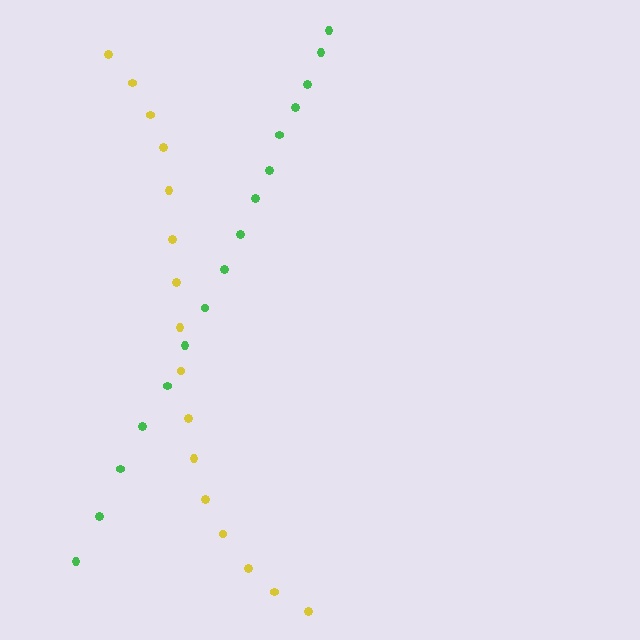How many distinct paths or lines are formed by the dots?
There are 2 distinct paths.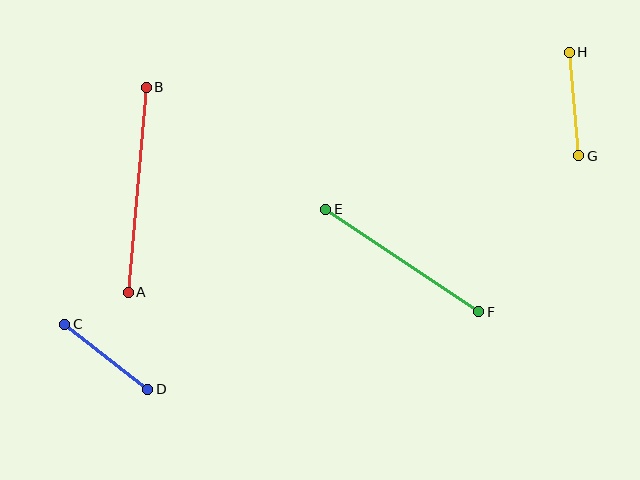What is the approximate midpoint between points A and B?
The midpoint is at approximately (137, 190) pixels.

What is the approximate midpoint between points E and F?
The midpoint is at approximately (402, 261) pixels.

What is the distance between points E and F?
The distance is approximately 184 pixels.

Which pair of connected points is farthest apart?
Points A and B are farthest apart.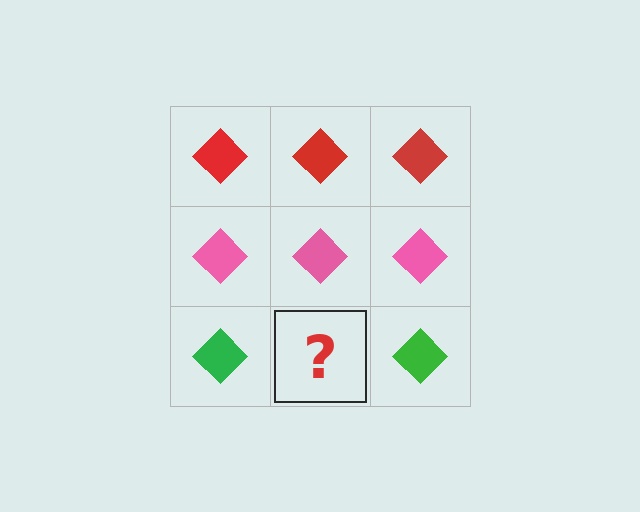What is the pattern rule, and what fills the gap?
The rule is that each row has a consistent color. The gap should be filled with a green diamond.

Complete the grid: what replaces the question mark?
The question mark should be replaced with a green diamond.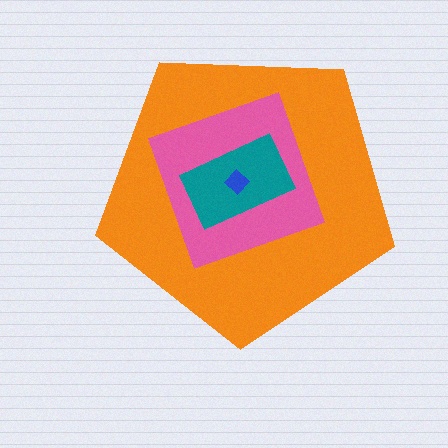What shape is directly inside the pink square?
The teal rectangle.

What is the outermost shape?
The orange pentagon.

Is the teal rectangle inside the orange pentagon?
Yes.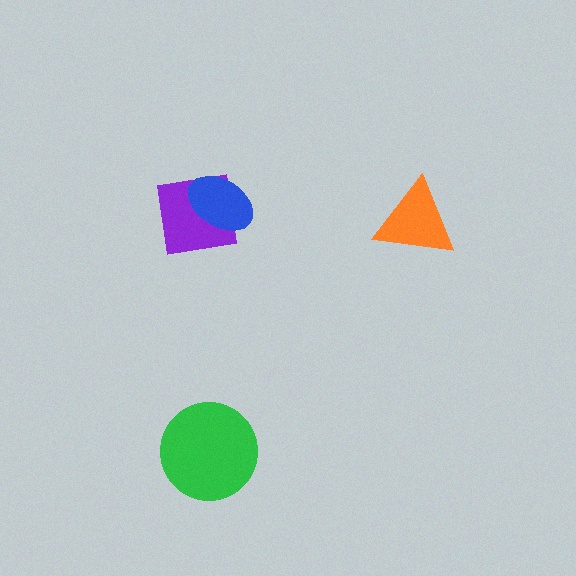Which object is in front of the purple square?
The blue ellipse is in front of the purple square.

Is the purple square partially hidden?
Yes, it is partially covered by another shape.